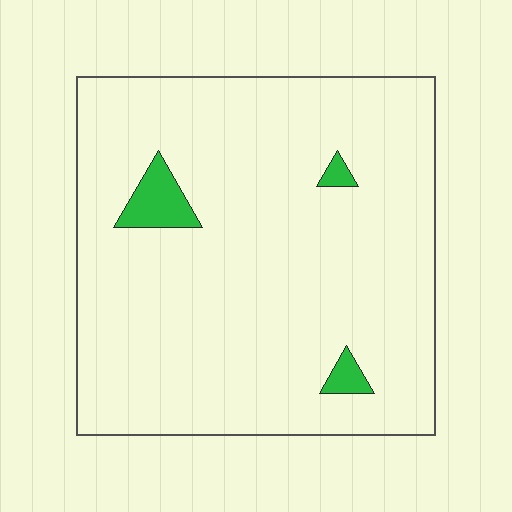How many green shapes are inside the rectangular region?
3.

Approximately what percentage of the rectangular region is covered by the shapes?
Approximately 5%.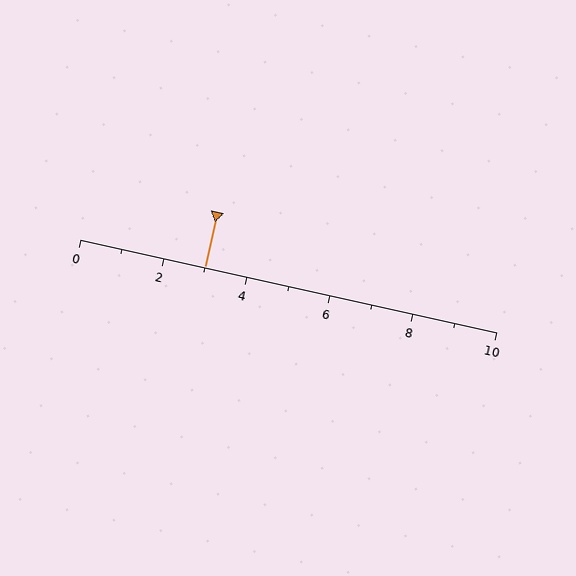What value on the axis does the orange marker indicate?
The marker indicates approximately 3.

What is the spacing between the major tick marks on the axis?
The major ticks are spaced 2 apart.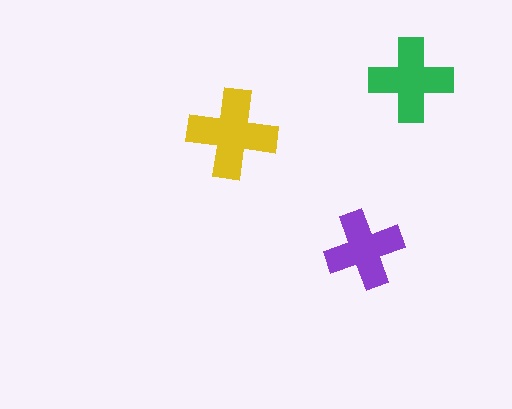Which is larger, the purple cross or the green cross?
The green one.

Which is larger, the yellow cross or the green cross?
The yellow one.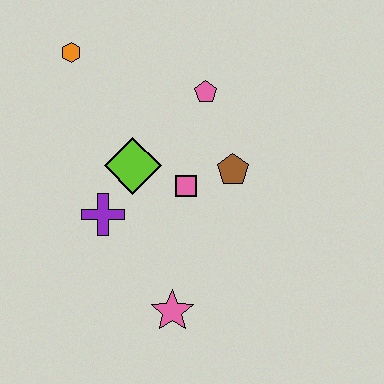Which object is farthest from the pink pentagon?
The pink star is farthest from the pink pentagon.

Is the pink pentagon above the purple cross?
Yes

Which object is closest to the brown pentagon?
The pink square is closest to the brown pentagon.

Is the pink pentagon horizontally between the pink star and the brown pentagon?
Yes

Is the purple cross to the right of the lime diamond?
No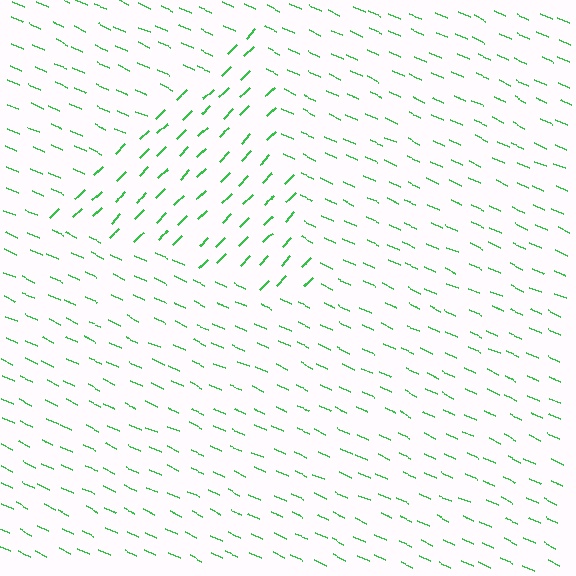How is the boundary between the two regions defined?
The boundary is defined purely by a change in line orientation (approximately 71 degrees difference). All lines are the same color and thickness.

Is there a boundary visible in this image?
Yes, there is a texture boundary formed by a change in line orientation.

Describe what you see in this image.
The image is filled with small green line segments. A triangle region in the image has lines oriented differently from the surrounding lines, creating a visible texture boundary.